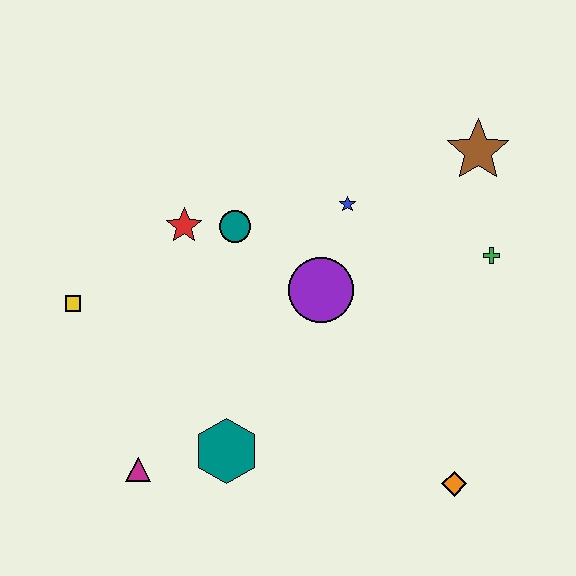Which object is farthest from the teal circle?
The orange diamond is farthest from the teal circle.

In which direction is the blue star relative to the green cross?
The blue star is to the left of the green cross.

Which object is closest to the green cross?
The brown star is closest to the green cross.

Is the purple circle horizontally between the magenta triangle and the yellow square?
No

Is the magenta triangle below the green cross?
Yes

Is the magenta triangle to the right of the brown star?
No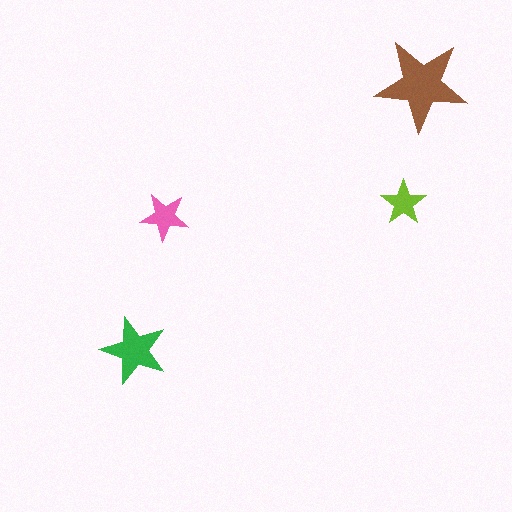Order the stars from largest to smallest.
the brown one, the green one, the pink one, the lime one.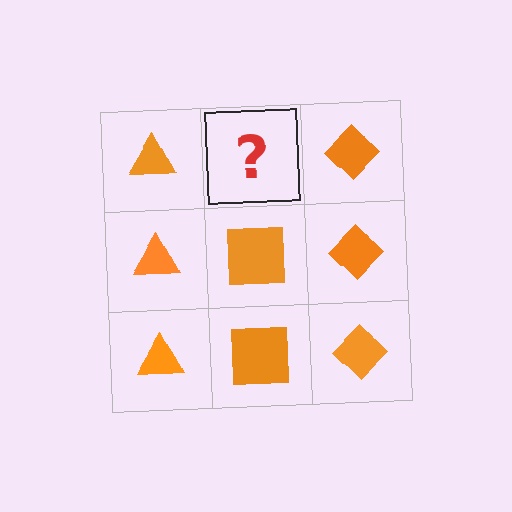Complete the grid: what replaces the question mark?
The question mark should be replaced with an orange square.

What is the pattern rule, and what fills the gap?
The rule is that each column has a consistent shape. The gap should be filled with an orange square.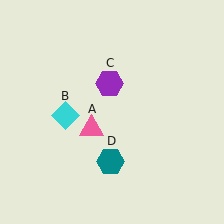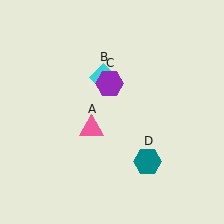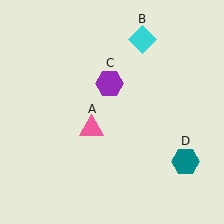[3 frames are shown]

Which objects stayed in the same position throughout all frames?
Pink triangle (object A) and purple hexagon (object C) remained stationary.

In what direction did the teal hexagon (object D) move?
The teal hexagon (object D) moved right.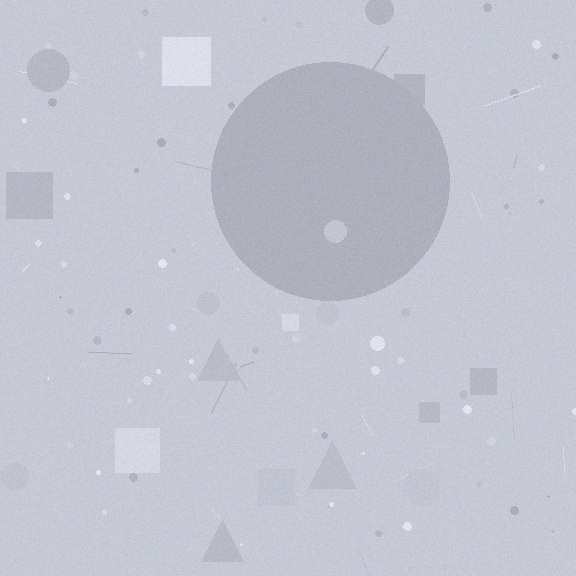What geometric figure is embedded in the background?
A circle is embedded in the background.